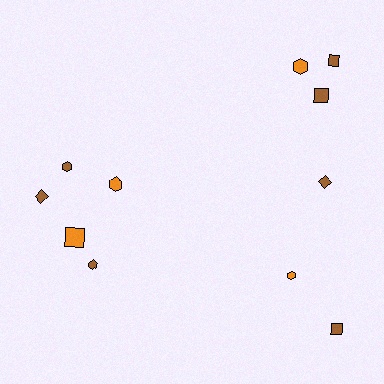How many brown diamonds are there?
There are 2 brown diamonds.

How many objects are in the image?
There are 11 objects.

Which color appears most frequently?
Brown, with 7 objects.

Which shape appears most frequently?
Hexagon, with 5 objects.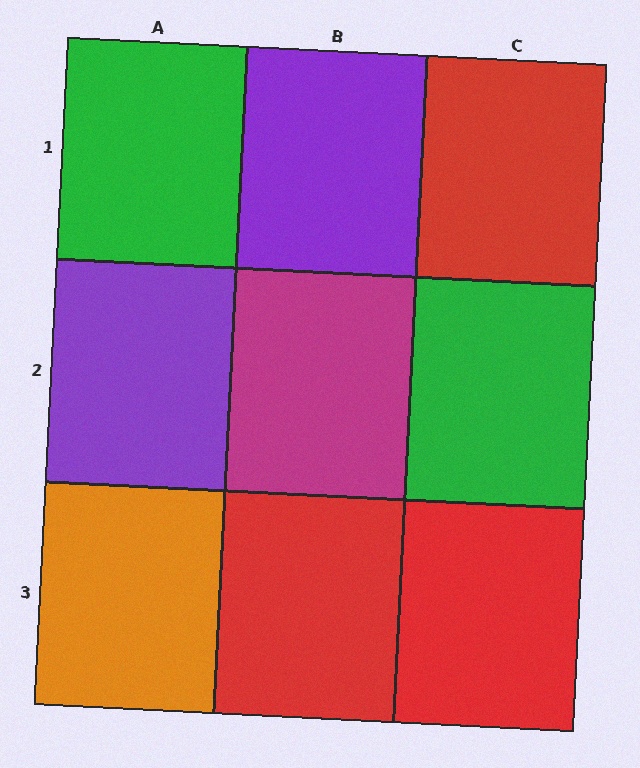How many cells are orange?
1 cell is orange.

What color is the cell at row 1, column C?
Red.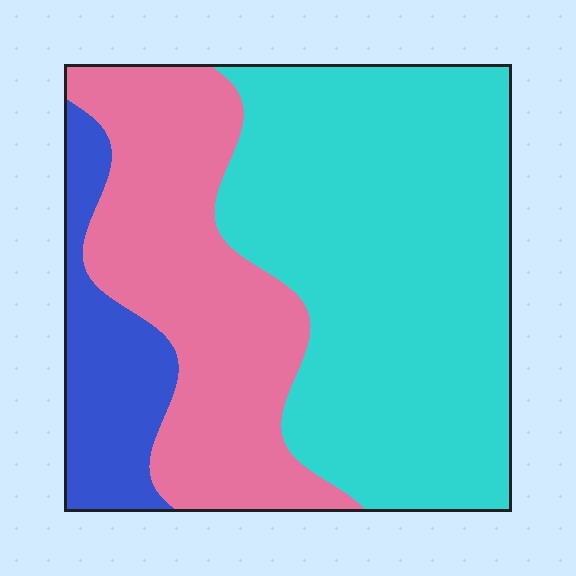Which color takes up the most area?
Cyan, at roughly 55%.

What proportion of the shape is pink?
Pink takes up about one third (1/3) of the shape.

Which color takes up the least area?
Blue, at roughly 15%.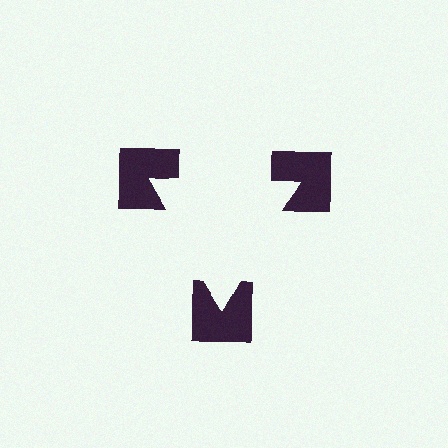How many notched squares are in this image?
There are 3 — one at each vertex of the illusory triangle.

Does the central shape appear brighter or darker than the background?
It typically appears slightly brighter than the background, even though no actual brightness change is drawn.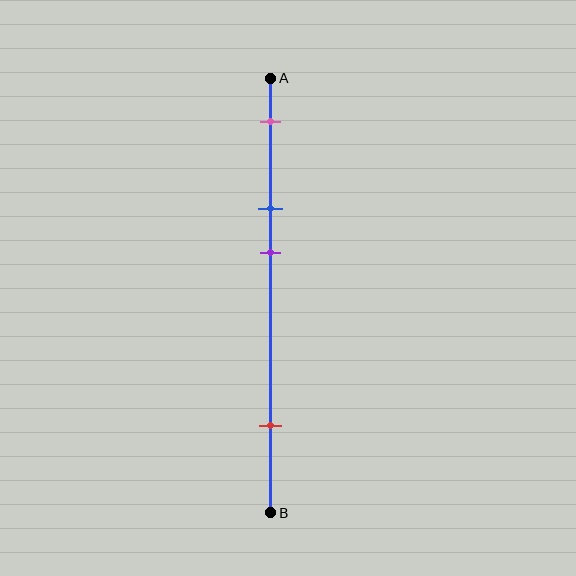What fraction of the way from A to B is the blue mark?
The blue mark is approximately 30% (0.3) of the way from A to B.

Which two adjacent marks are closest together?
The blue and purple marks are the closest adjacent pair.